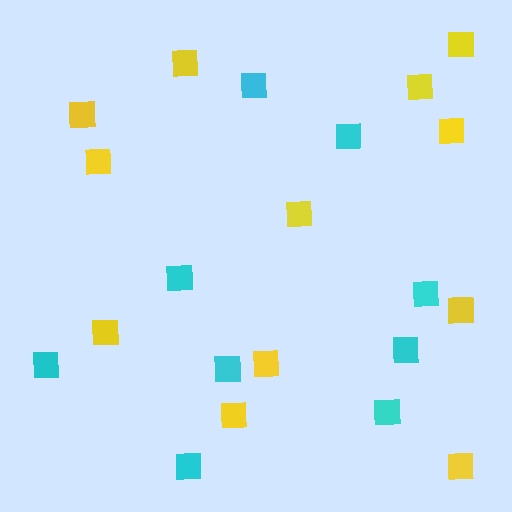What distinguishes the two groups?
There are 2 groups: one group of yellow squares (12) and one group of cyan squares (9).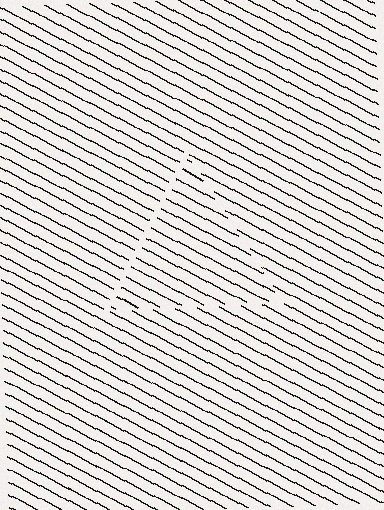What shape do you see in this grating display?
An illusory triangle. The interior of the shape contains the same grating, shifted by half a period — the contour is defined by the phase discontinuity where line-ends from the inner and outer gratings abut.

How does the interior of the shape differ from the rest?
The interior of the shape contains the same grating, shifted by half a period — the contour is defined by the phase discontinuity where line-ends from the inner and outer gratings abut.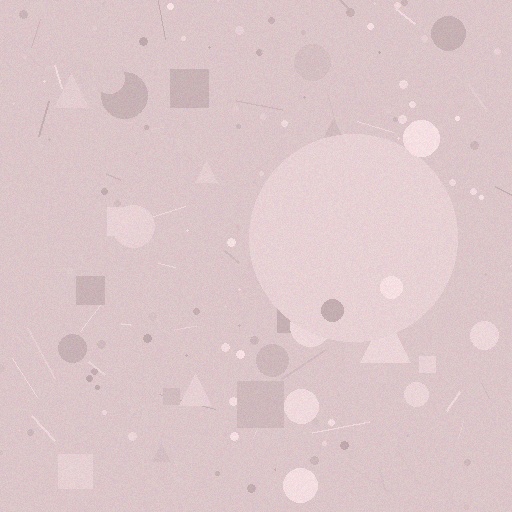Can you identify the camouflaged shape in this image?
The camouflaged shape is a circle.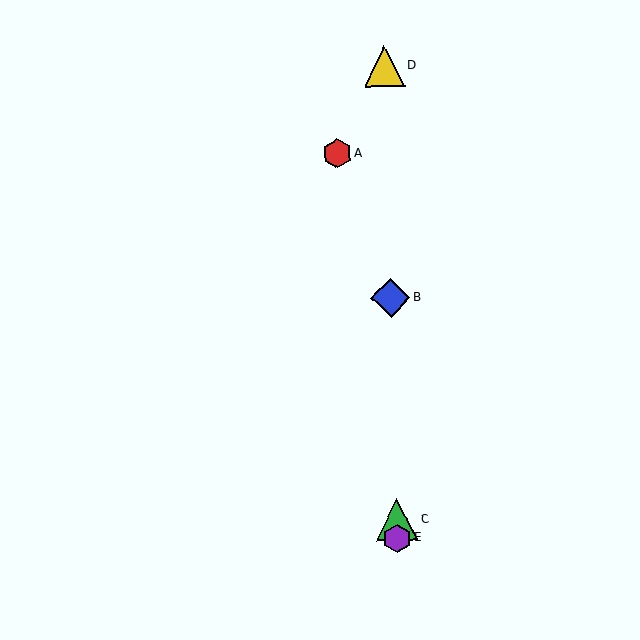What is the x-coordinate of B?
Object B is at x≈391.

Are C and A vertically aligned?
No, C is at x≈397 and A is at x≈337.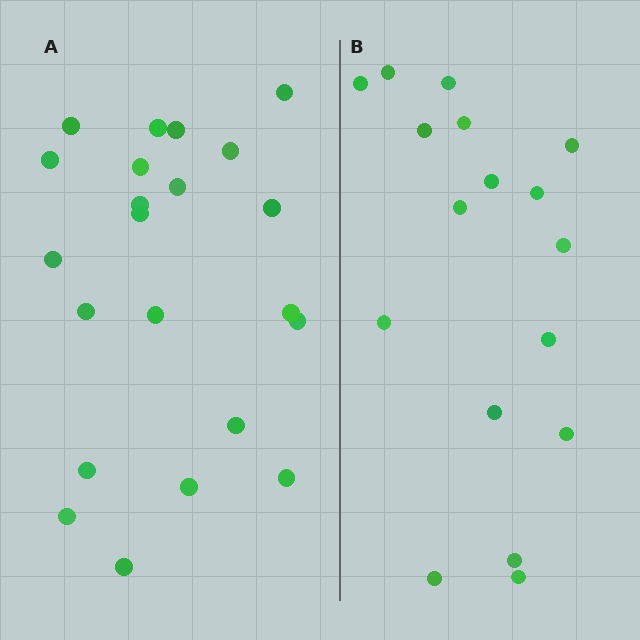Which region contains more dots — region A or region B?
Region A (the left region) has more dots.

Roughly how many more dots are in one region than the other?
Region A has about 5 more dots than region B.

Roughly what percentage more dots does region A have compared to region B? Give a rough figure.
About 30% more.